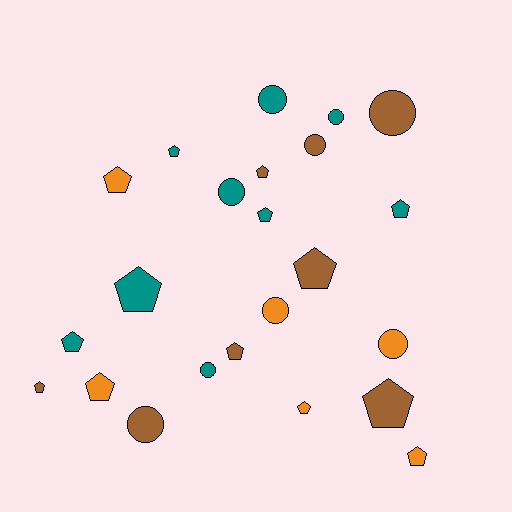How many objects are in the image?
There are 23 objects.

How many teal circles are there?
There are 4 teal circles.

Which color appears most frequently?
Teal, with 9 objects.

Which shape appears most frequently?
Pentagon, with 14 objects.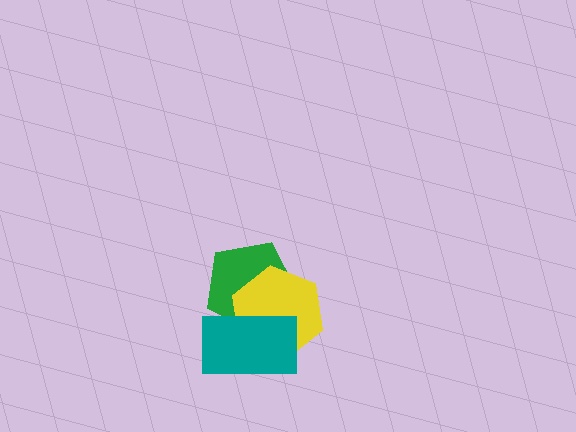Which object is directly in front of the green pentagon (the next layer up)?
The yellow hexagon is directly in front of the green pentagon.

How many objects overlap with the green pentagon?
2 objects overlap with the green pentagon.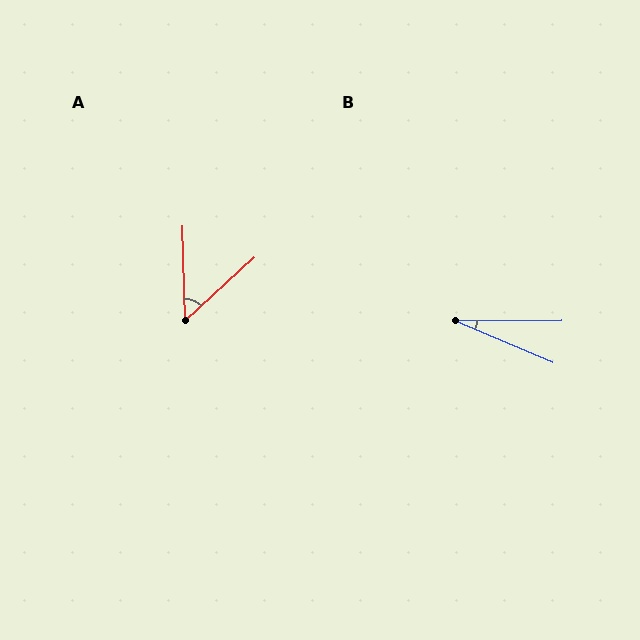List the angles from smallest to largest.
B (23°), A (49°).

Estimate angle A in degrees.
Approximately 49 degrees.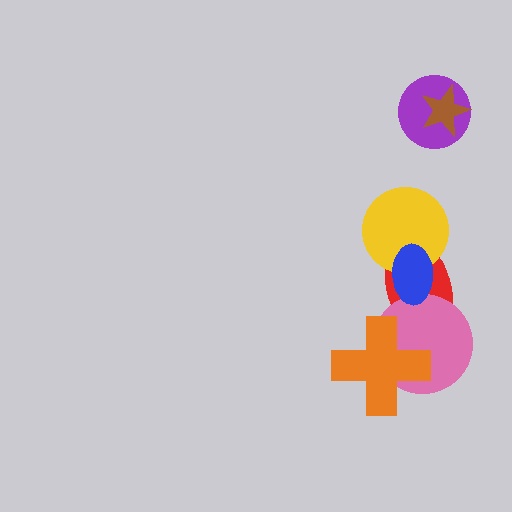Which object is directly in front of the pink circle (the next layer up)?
The orange cross is directly in front of the pink circle.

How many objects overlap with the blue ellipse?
3 objects overlap with the blue ellipse.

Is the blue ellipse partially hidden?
No, no other shape covers it.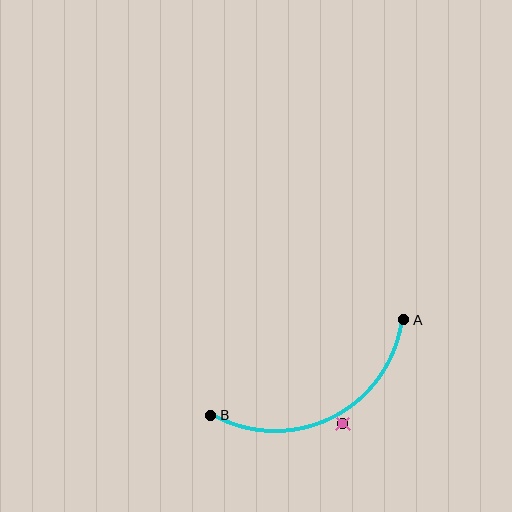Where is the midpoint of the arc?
The arc midpoint is the point on the curve farthest from the straight line joining A and B. It sits below that line.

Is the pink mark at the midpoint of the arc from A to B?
No — the pink mark does not lie on the arc at all. It sits slightly outside the curve.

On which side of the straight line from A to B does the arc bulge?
The arc bulges below the straight line connecting A and B.